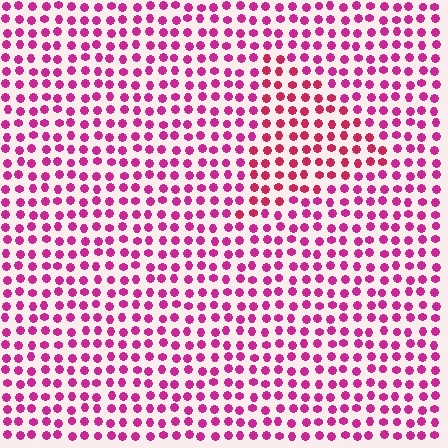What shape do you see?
I see a triangle.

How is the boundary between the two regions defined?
The boundary is defined purely by a slight shift in hue (about 21 degrees). Spacing, size, and orientation are identical on both sides.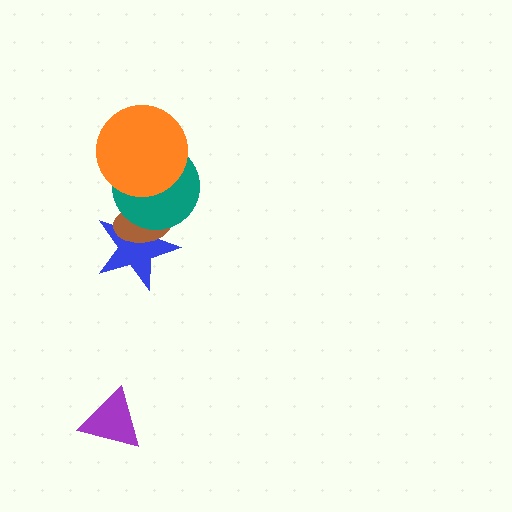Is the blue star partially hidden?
Yes, it is partially covered by another shape.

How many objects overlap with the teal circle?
3 objects overlap with the teal circle.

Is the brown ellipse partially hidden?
Yes, it is partially covered by another shape.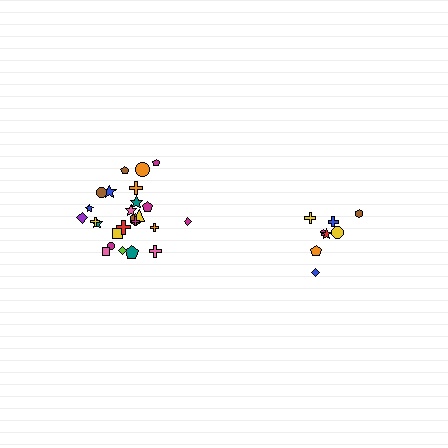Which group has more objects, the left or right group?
The left group.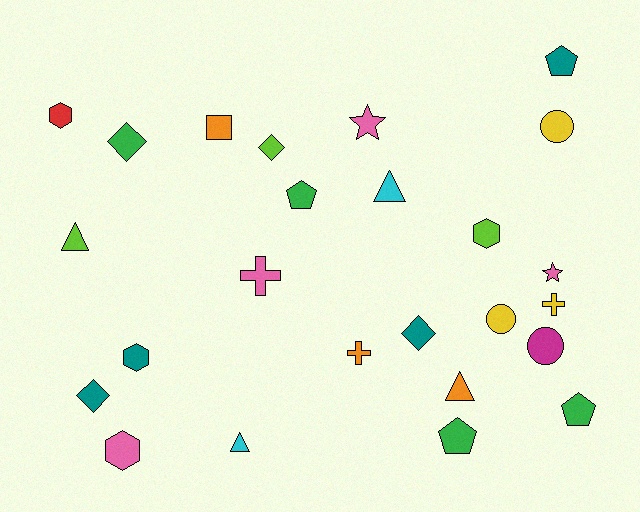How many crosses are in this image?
There are 3 crosses.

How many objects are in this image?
There are 25 objects.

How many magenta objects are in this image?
There is 1 magenta object.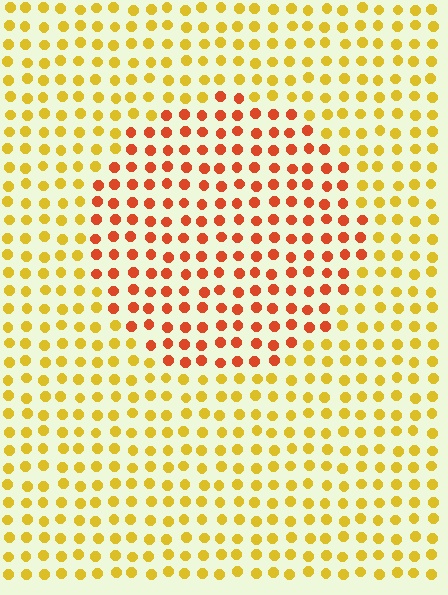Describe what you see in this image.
The image is filled with small yellow elements in a uniform arrangement. A circle-shaped region is visible where the elements are tinted to a slightly different hue, forming a subtle color boundary.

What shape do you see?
I see a circle.